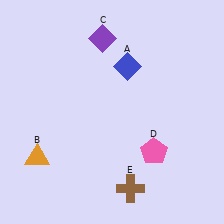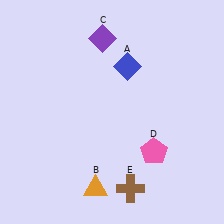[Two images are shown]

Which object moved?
The orange triangle (B) moved right.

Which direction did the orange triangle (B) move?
The orange triangle (B) moved right.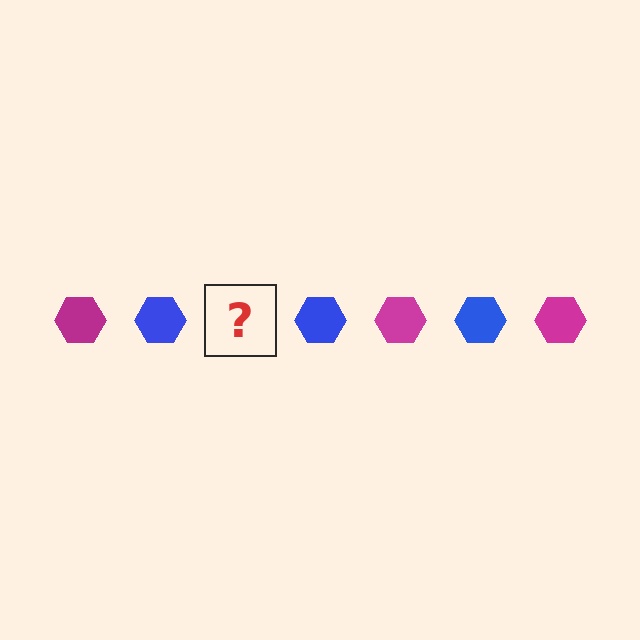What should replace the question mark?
The question mark should be replaced with a magenta hexagon.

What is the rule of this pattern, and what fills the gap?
The rule is that the pattern cycles through magenta, blue hexagons. The gap should be filled with a magenta hexagon.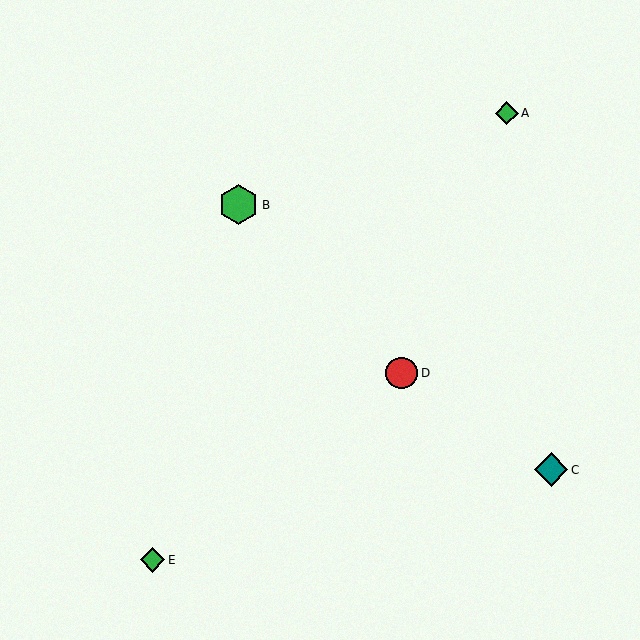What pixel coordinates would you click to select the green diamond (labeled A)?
Click at (507, 113) to select the green diamond A.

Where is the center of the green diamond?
The center of the green diamond is at (153, 560).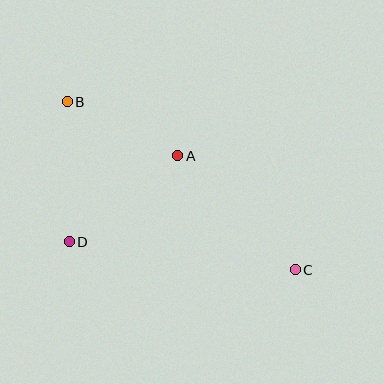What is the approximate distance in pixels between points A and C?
The distance between A and C is approximately 163 pixels.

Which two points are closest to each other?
Points A and B are closest to each other.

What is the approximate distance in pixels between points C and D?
The distance between C and D is approximately 227 pixels.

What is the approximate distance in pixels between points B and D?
The distance between B and D is approximately 140 pixels.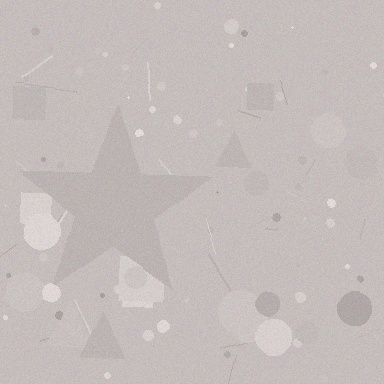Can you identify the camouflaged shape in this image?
The camouflaged shape is a star.